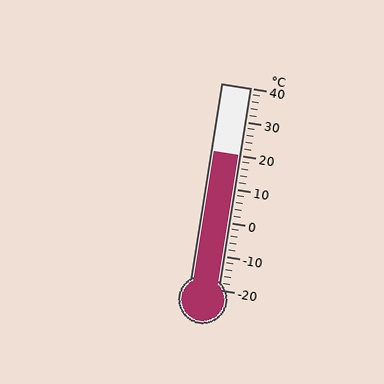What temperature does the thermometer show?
The thermometer shows approximately 20°C.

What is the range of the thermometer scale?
The thermometer scale ranges from -20°C to 40°C.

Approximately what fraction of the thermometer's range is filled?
The thermometer is filled to approximately 65% of its range.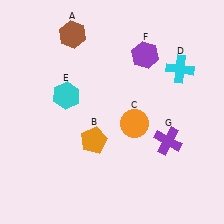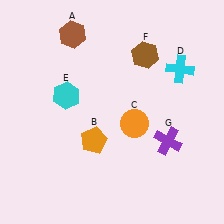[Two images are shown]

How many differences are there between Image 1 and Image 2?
There is 1 difference between the two images.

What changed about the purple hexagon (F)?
In Image 1, F is purple. In Image 2, it changed to brown.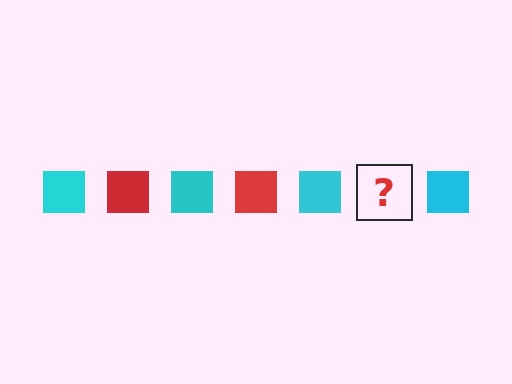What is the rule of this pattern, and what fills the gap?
The rule is that the pattern cycles through cyan, red squares. The gap should be filled with a red square.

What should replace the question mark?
The question mark should be replaced with a red square.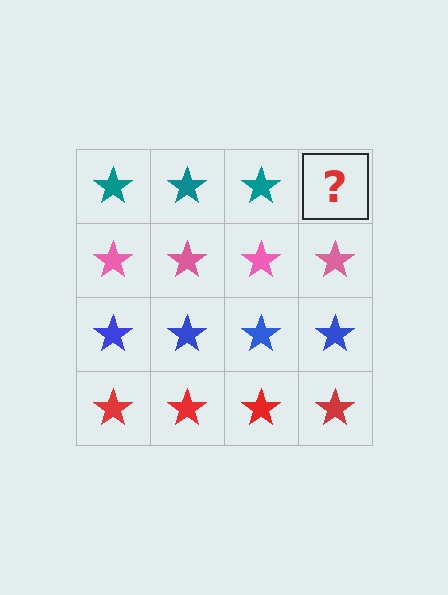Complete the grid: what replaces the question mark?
The question mark should be replaced with a teal star.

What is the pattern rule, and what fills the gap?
The rule is that each row has a consistent color. The gap should be filled with a teal star.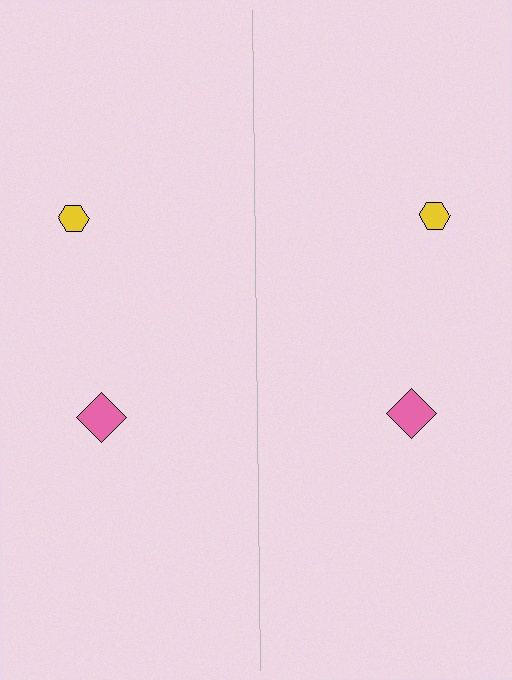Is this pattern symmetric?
Yes, this pattern has bilateral (reflection) symmetry.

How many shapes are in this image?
There are 4 shapes in this image.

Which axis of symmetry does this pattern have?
The pattern has a vertical axis of symmetry running through the center of the image.